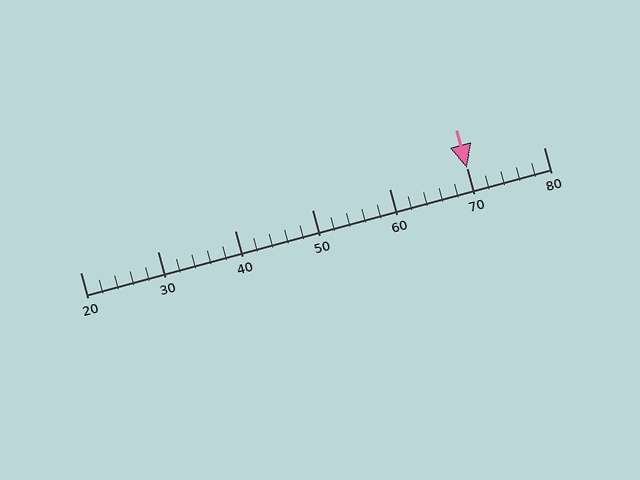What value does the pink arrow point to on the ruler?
The pink arrow points to approximately 70.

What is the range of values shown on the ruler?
The ruler shows values from 20 to 80.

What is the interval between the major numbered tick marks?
The major tick marks are spaced 10 units apart.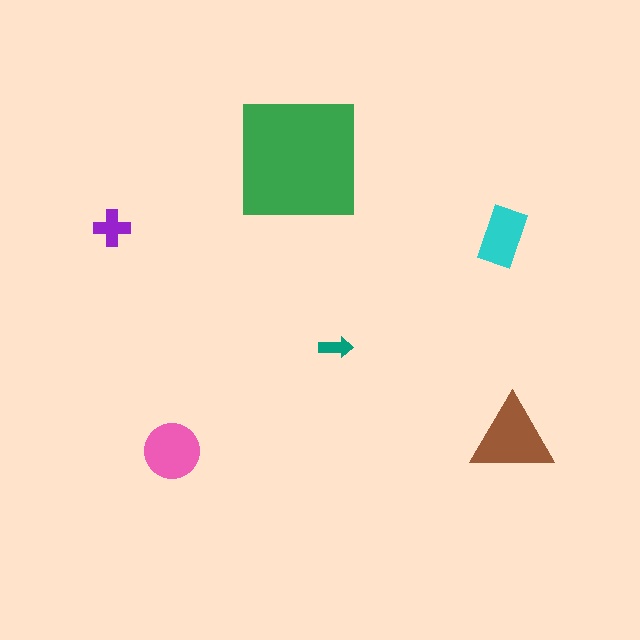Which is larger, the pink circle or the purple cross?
The pink circle.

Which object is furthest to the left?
The purple cross is leftmost.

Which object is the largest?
The green square.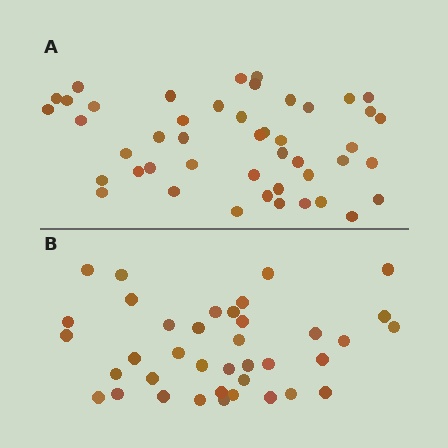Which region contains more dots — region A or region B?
Region A (the top region) has more dots.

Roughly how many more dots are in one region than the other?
Region A has roughly 8 or so more dots than region B.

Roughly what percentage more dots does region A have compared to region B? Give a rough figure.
About 20% more.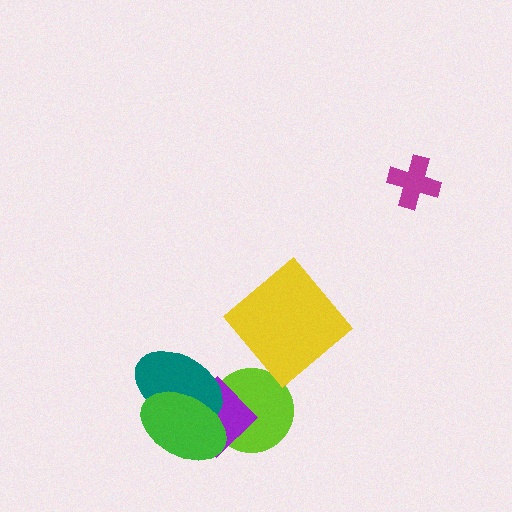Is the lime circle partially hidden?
Yes, it is partially covered by another shape.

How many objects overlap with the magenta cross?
0 objects overlap with the magenta cross.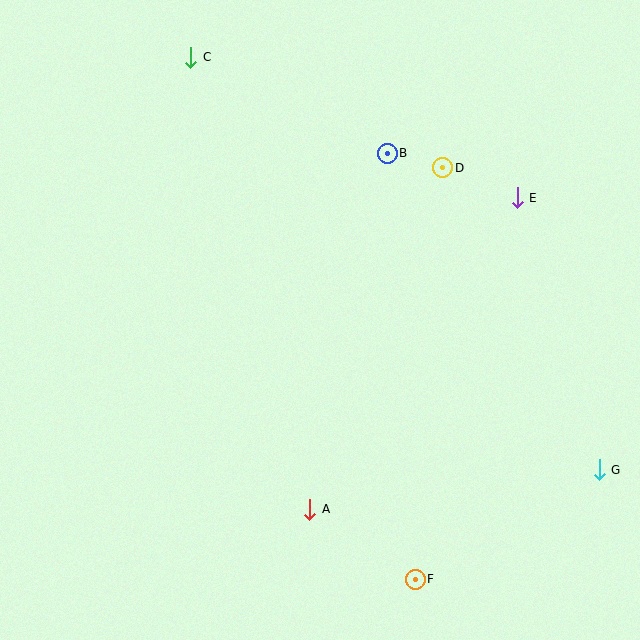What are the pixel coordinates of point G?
Point G is at (599, 470).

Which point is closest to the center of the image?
Point B at (387, 153) is closest to the center.